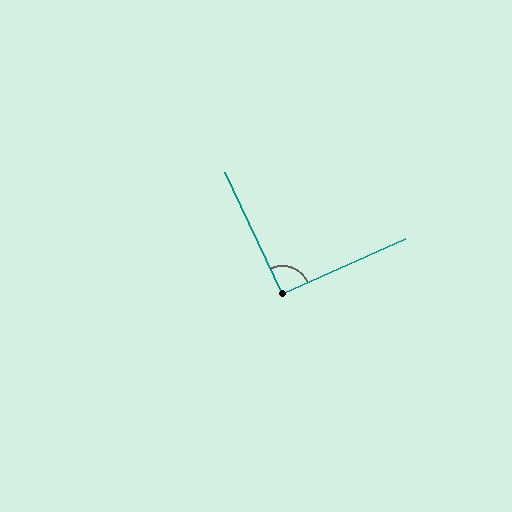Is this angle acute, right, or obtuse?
It is approximately a right angle.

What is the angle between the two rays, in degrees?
Approximately 91 degrees.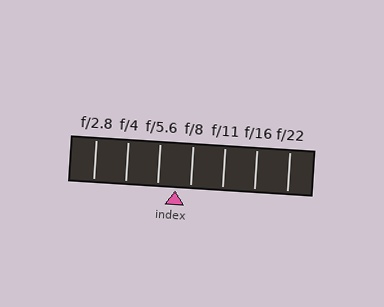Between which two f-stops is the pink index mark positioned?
The index mark is between f/5.6 and f/8.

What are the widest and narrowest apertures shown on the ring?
The widest aperture shown is f/2.8 and the narrowest is f/22.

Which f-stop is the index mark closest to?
The index mark is closest to f/8.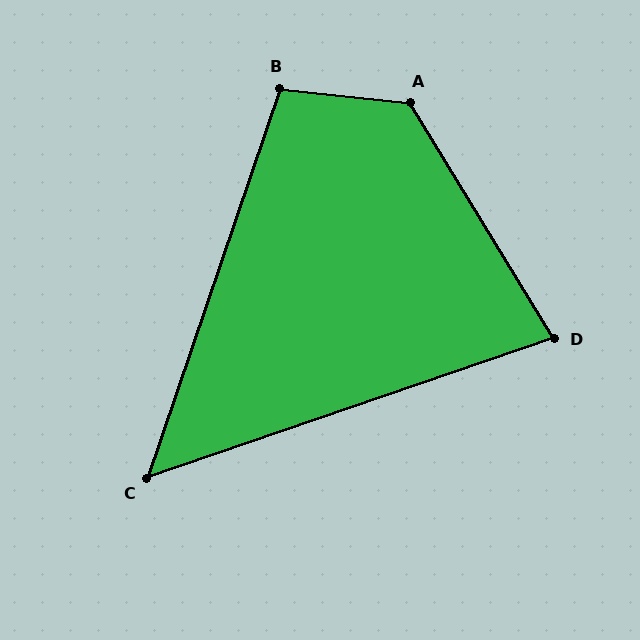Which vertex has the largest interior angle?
A, at approximately 128 degrees.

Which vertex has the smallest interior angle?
C, at approximately 52 degrees.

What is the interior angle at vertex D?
Approximately 78 degrees (acute).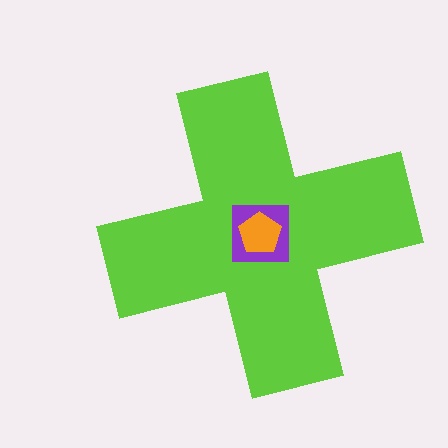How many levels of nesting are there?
3.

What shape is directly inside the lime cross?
The purple square.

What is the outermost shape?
The lime cross.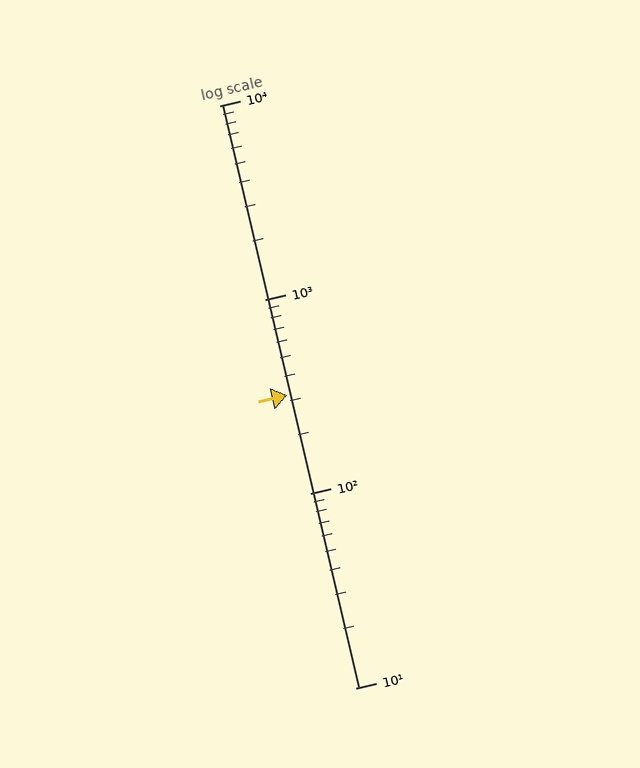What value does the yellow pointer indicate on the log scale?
The pointer indicates approximately 320.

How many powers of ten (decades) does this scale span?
The scale spans 3 decades, from 10 to 10000.